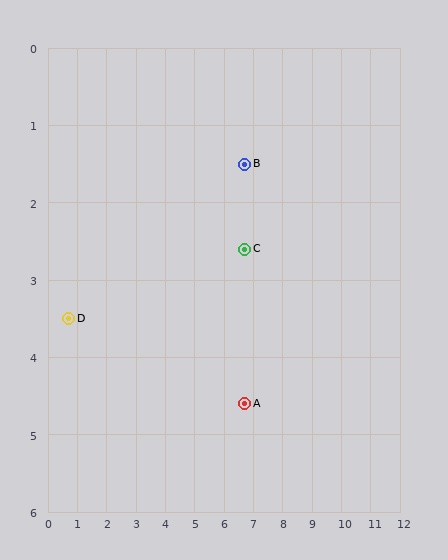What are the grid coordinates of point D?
Point D is at approximately (0.7, 3.5).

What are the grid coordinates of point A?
Point A is at approximately (6.7, 4.6).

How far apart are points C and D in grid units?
Points C and D are about 6.1 grid units apart.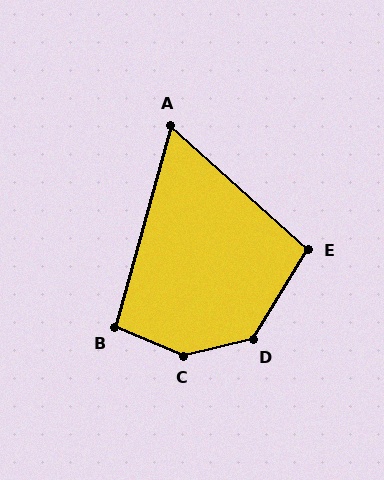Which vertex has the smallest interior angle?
A, at approximately 63 degrees.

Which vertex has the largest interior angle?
C, at approximately 144 degrees.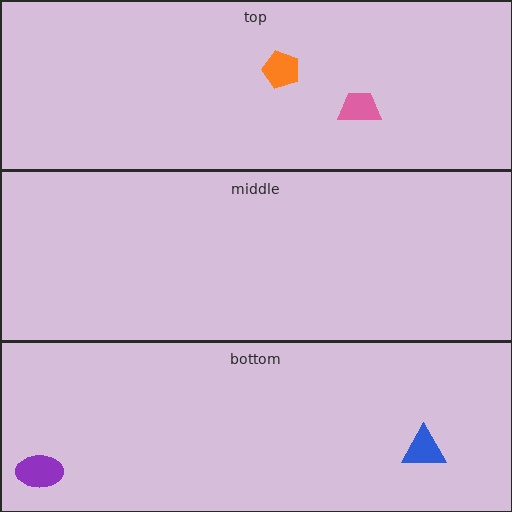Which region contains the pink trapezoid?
The top region.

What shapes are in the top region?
The orange pentagon, the pink trapezoid.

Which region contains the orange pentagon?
The top region.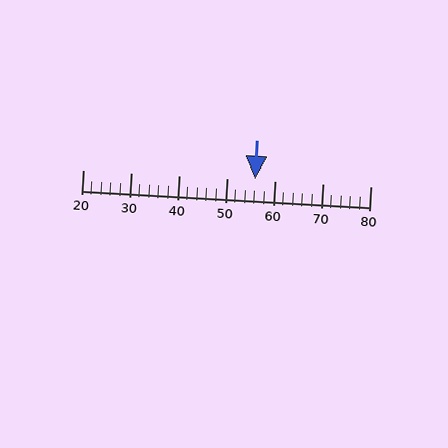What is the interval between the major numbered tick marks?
The major tick marks are spaced 10 units apart.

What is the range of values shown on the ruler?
The ruler shows values from 20 to 80.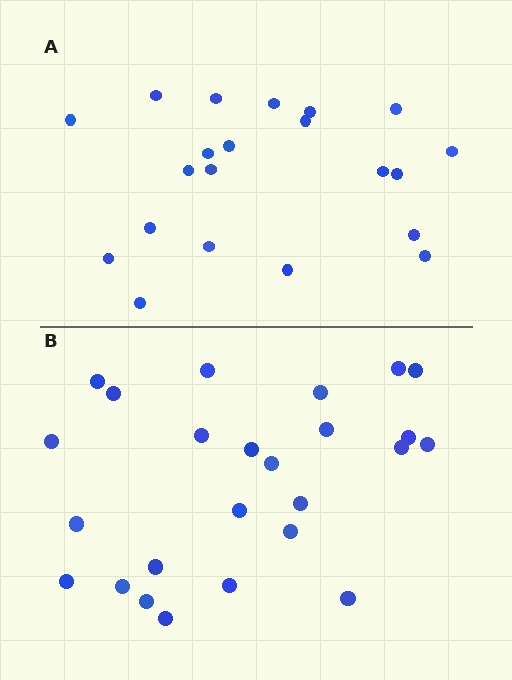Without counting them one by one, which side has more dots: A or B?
Region B (the bottom region) has more dots.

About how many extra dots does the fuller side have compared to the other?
Region B has about 4 more dots than region A.